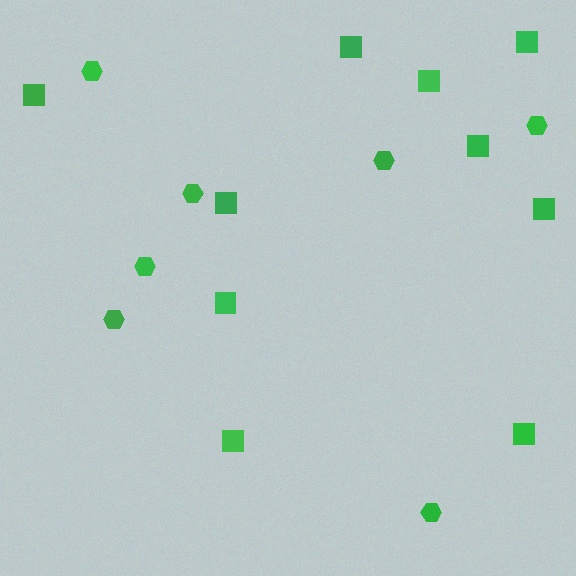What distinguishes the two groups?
There are 2 groups: one group of hexagons (7) and one group of squares (10).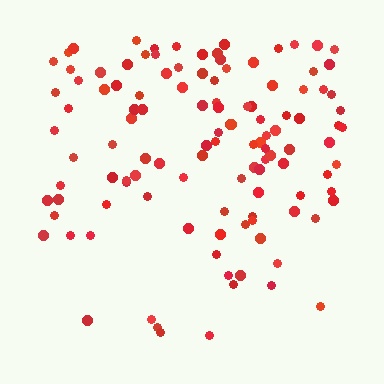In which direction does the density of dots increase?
From bottom to top, with the top side densest.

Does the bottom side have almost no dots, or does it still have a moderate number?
Still a moderate number, just noticeably fewer than the top.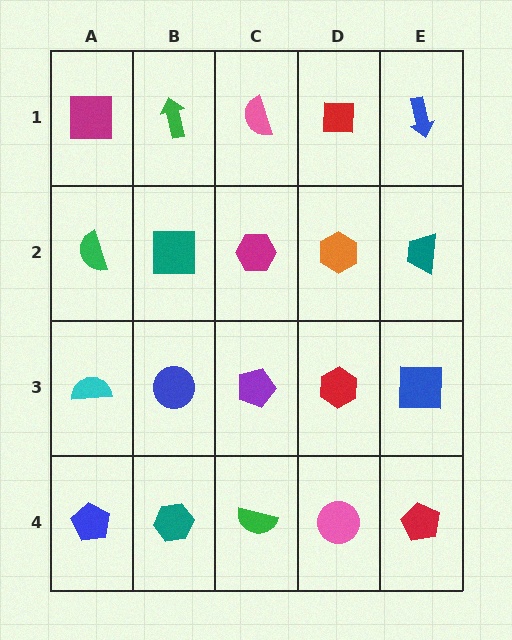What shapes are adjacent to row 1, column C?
A magenta hexagon (row 2, column C), a green arrow (row 1, column B), a red square (row 1, column D).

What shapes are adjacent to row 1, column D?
An orange hexagon (row 2, column D), a pink semicircle (row 1, column C), a blue arrow (row 1, column E).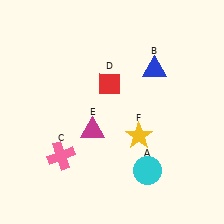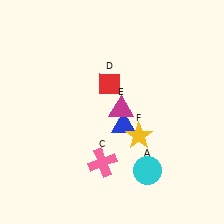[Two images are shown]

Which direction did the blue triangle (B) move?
The blue triangle (B) moved down.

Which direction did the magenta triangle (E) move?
The magenta triangle (E) moved right.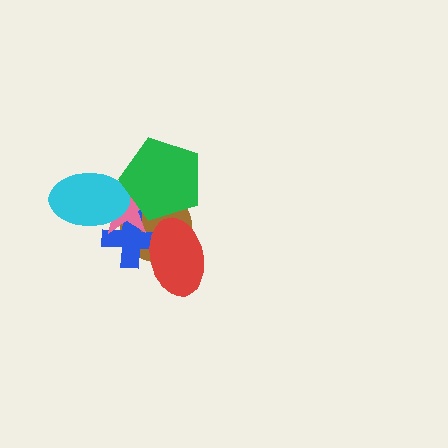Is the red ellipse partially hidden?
No, no other shape covers it.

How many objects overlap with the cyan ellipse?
3 objects overlap with the cyan ellipse.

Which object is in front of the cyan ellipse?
The green pentagon is in front of the cyan ellipse.